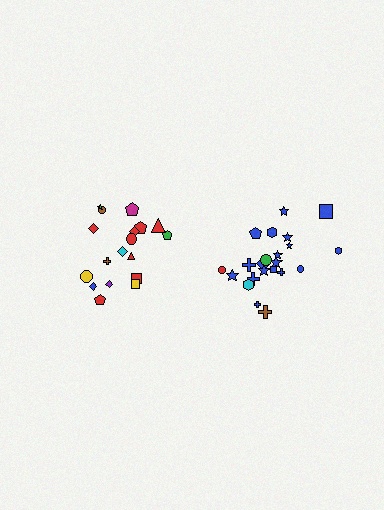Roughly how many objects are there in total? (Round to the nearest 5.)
Roughly 40 objects in total.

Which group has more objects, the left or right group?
The right group.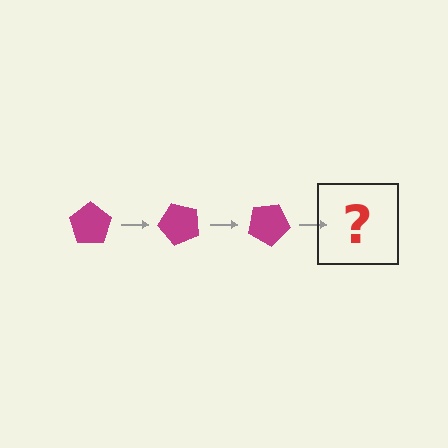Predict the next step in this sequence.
The next step is a magenta pentagon rotated 150 degrees.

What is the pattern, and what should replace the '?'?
The pattern is that the pentagon rotates 50 degrees each step. The '?' should be a magenta pentagon rotated 150 degrees.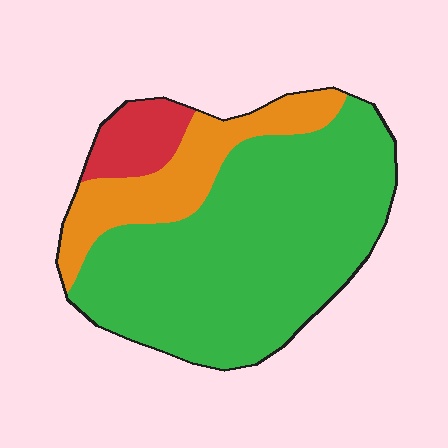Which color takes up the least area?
Red, at roughly 10%.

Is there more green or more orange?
Green.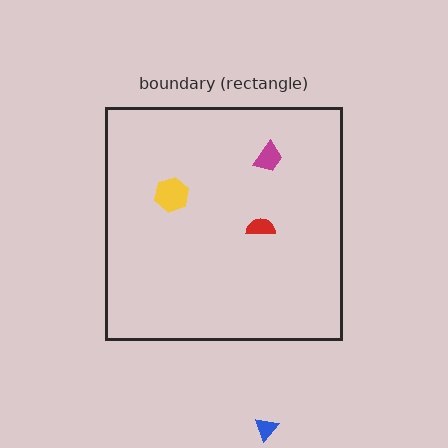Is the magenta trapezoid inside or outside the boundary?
Inside.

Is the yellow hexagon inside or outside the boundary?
Inside.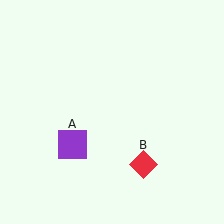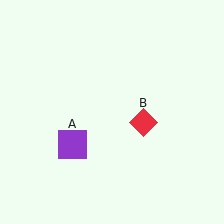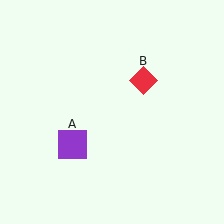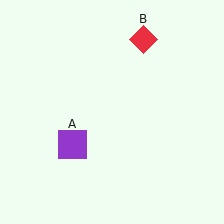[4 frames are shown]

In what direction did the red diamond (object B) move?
The red diamond (object B) moved up.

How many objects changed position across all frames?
1 object changed position: red diamond (object B).